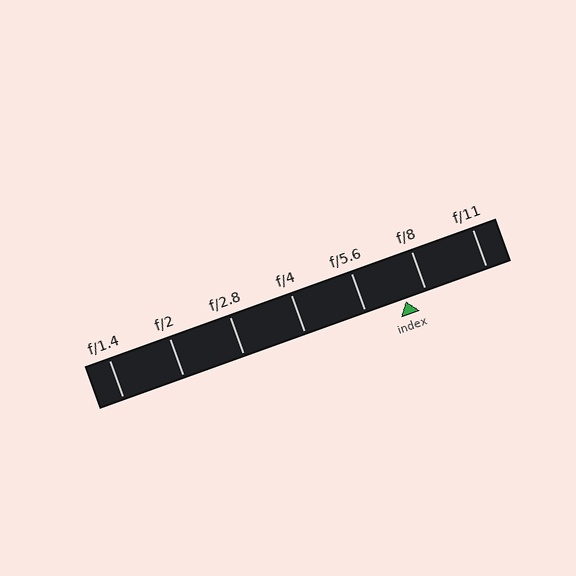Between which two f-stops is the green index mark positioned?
The index mark is between f/5.6 and f/8.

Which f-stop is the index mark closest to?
The index mark is closest to f/8.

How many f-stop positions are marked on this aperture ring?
There are 7 f-stop positions marked.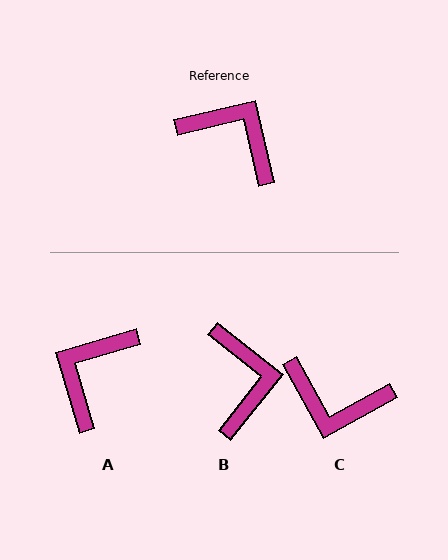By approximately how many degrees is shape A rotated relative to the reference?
Approximately 94 degrees counter-clockwise.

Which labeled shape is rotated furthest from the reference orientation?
C, about 164 degrees away.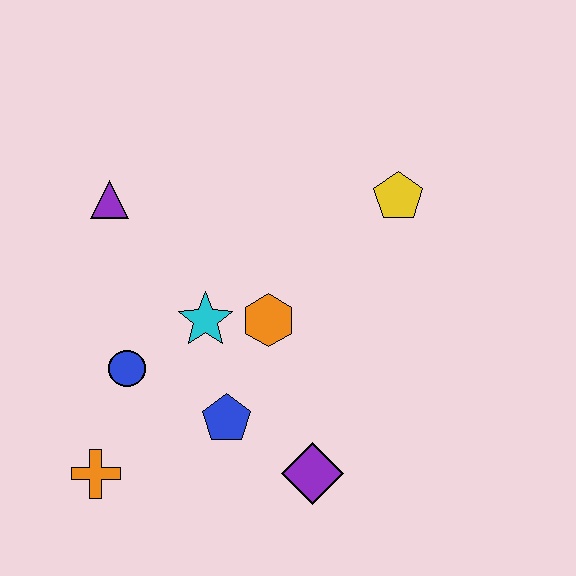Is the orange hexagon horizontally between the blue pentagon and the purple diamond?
Yes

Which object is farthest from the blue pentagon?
The yellow pentagon is farthest from the blue pentagon.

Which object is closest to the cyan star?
The orange hexagon is closest to the cyan star.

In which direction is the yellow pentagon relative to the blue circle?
The yellow pentagon is to the right of the blue circle.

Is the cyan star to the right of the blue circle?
Yes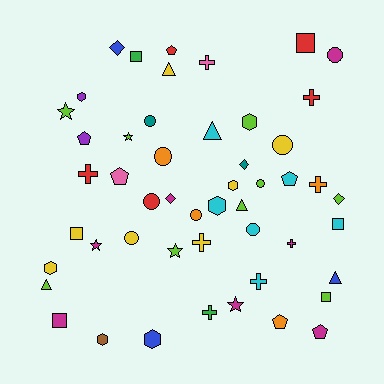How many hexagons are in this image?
There are 7 hexagons.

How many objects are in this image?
There are 50 objects.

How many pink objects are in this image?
There are 2 pink objects.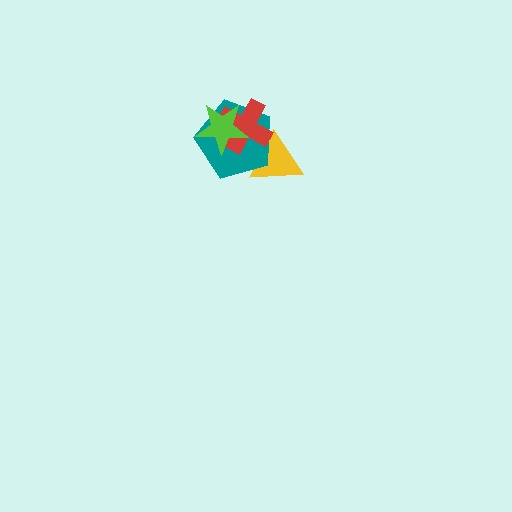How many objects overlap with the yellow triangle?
2 objects overlap with the yellow triangle.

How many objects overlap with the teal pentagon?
3 objects overlap with the teal pentagon.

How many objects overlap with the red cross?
3 objects overlap with the red cross.